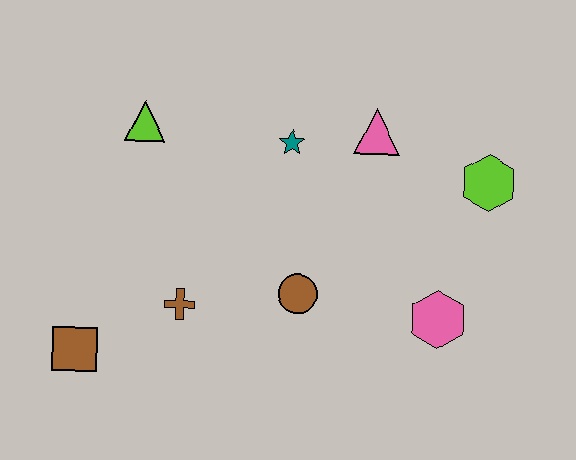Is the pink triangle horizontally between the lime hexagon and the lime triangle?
Yes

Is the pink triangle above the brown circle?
Yes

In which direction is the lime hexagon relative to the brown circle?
The lime hexagon is to the right of the brown circle.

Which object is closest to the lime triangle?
The teal star is closest to the lime triangle.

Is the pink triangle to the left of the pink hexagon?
Yes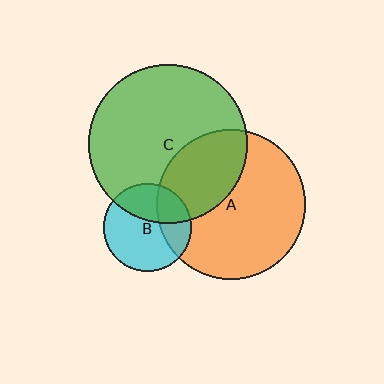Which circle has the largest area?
Circle C (green).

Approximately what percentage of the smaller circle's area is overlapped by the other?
Approximately 35%.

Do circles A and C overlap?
Yes.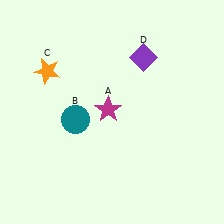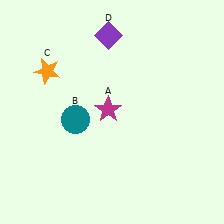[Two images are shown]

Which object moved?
The purple diamond (D) moved left.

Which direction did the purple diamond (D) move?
The purple diamond (D) moved left.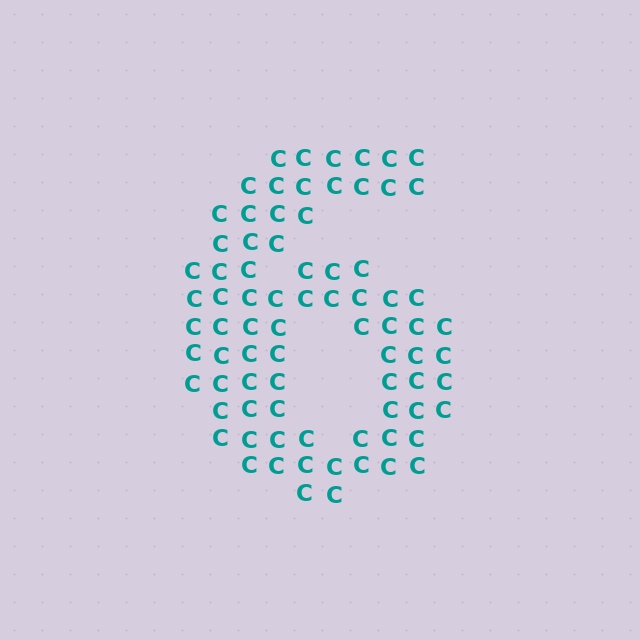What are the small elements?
The small elements are letter C's.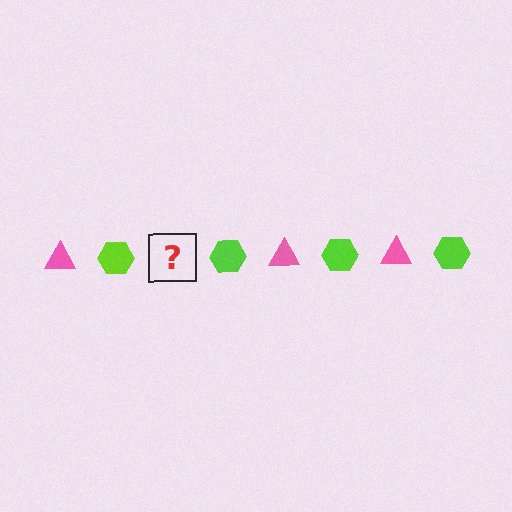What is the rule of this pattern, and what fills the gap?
The rule is that the pattern alternates between pink triangle and lime hexagon. The gap should be filled with a pink triangle.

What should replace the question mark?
The question mark should be replaced with a pink triangle.